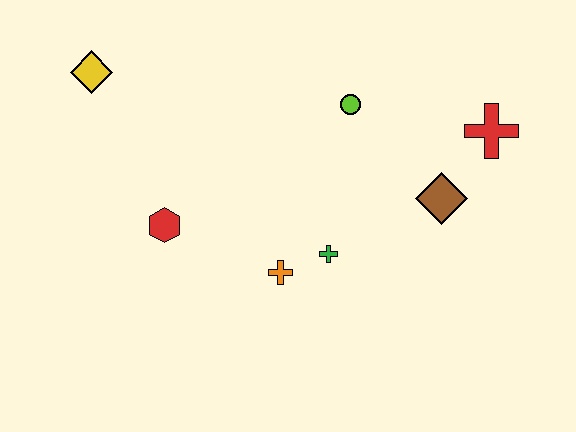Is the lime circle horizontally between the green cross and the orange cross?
No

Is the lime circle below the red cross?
No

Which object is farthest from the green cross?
The yellow diamond is farthest from the green cross.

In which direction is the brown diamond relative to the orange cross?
The brown diamond is to the right of the orange cross.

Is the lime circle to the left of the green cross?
No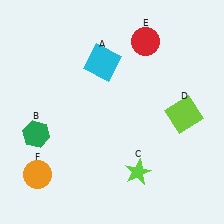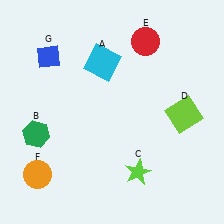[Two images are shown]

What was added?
A blue diamond (G) was added in Image 2.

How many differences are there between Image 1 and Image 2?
There is 1 difference between the two images.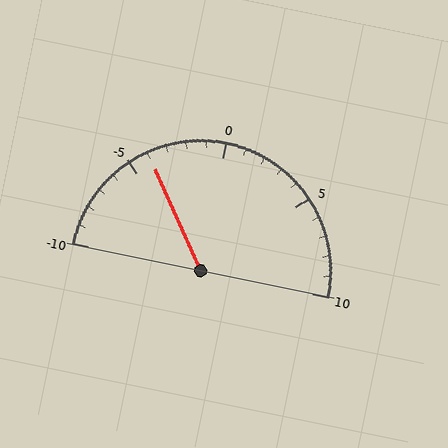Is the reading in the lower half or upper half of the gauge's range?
The reading is in the lower half of the range (-10 to 10).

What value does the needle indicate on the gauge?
The needle indicates approximately -4.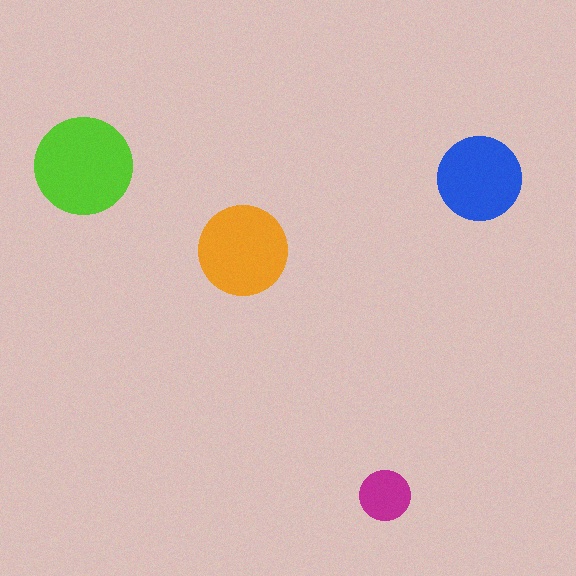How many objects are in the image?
There are 4 objects in the image.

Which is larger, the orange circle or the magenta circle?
The orange one.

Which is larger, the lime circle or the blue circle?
The lime one.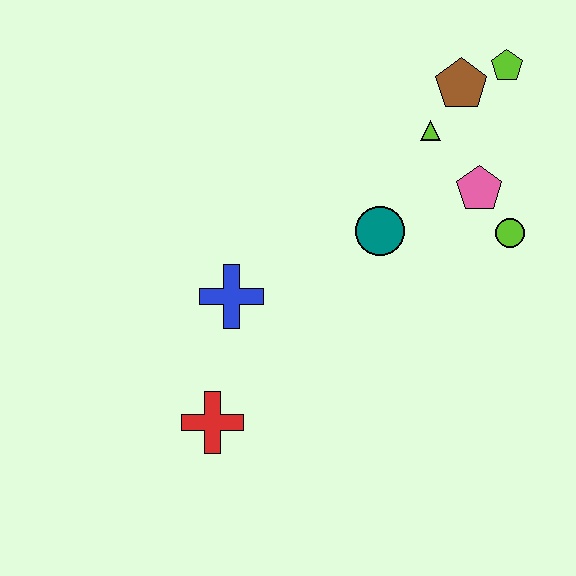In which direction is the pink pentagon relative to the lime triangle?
The pink pentagon is below the lime triangle.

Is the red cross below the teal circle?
Yes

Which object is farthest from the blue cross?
The lime pentagon is farthest from the blue cross.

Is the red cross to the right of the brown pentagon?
No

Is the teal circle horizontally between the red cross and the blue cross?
No